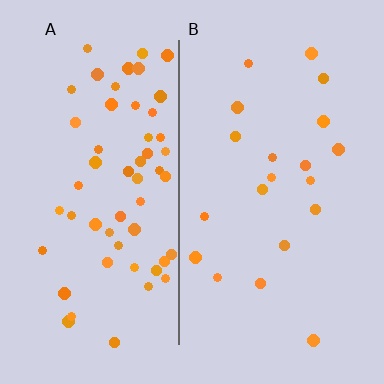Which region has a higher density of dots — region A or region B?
A (the left).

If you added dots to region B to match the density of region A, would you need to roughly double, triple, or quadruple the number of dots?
Approximately triple.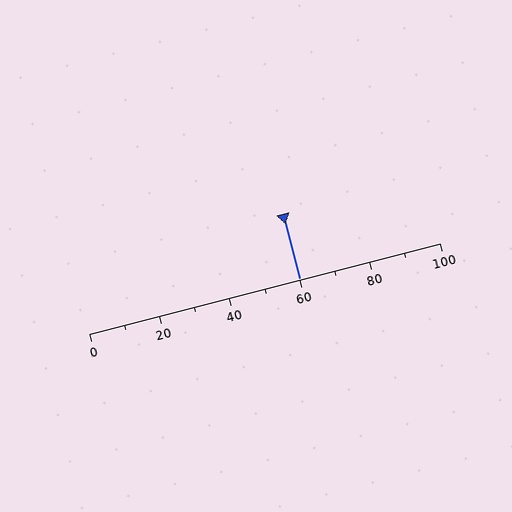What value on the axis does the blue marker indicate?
The marker indicates approximately 60.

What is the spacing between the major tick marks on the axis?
The major ticks are spaced 20 apart.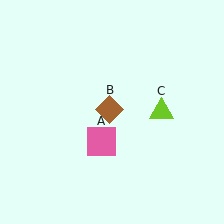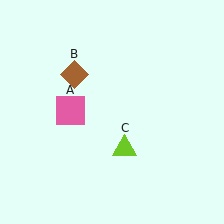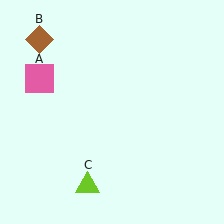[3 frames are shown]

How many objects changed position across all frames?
3 objects changed position: pink square (object A), brown diamond (object B), lime triangle (object C).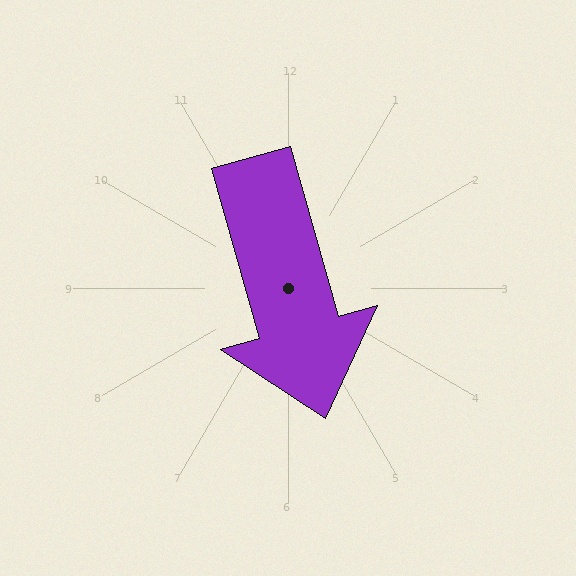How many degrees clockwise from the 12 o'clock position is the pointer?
Approximately 164 degrees.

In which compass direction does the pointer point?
South.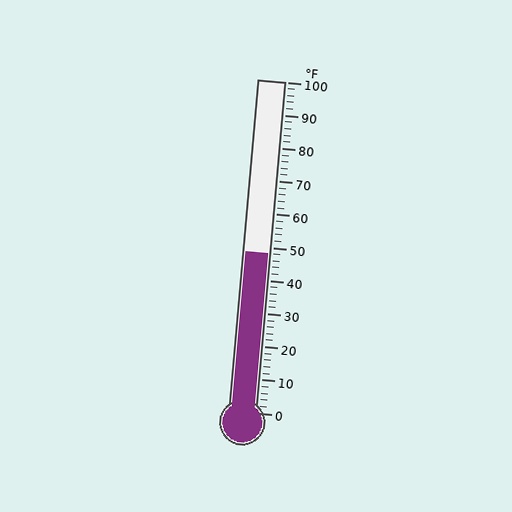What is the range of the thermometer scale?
The thermometer scale ranges from 0°F to 100°F.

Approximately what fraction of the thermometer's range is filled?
The thermometer is filled to approximately 50% of its range.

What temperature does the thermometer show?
The thermometer shows approximately 48°F.